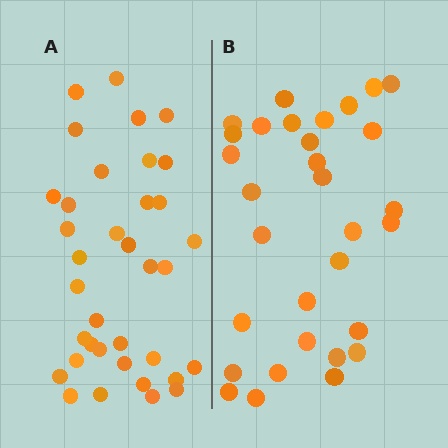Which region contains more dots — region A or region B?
Region A (the left region) has more dots.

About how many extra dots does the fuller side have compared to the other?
Region A has about 5 more dots than region B.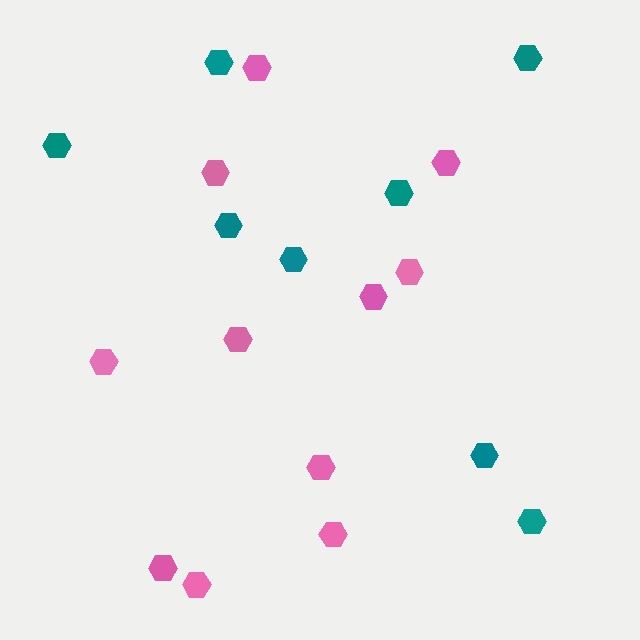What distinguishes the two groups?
There are 2 groups: one group of pink hexagons (11) and one group of teal hexagons (8).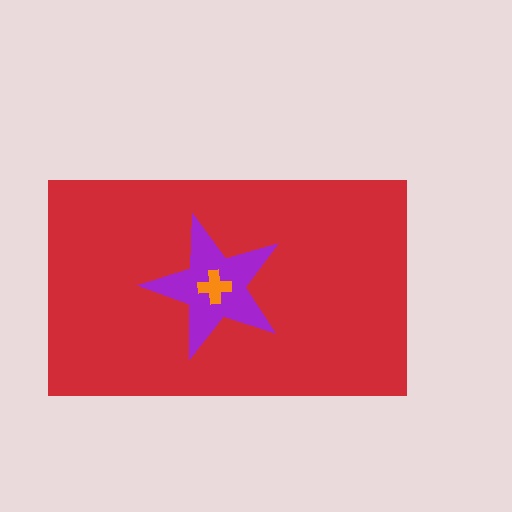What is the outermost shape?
The red rectangle.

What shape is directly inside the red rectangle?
The purple star.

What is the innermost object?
The orange cross.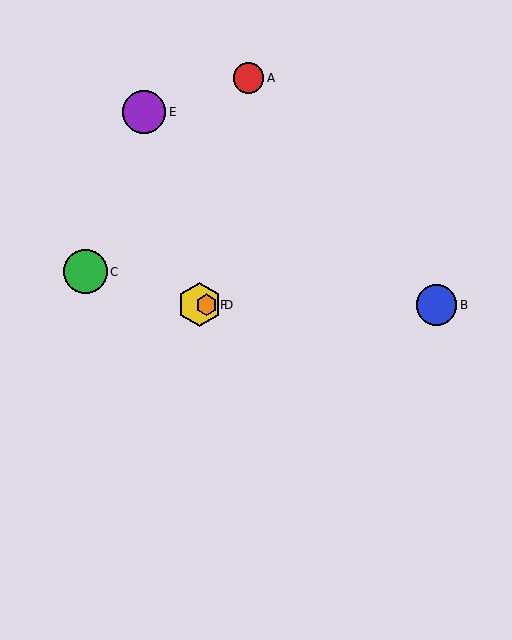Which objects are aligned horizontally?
Objects B, D, F are aligned horizontally.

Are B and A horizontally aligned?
No, B is at y≈305 and A is at y≈78.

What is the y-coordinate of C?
Object C is at y≈272.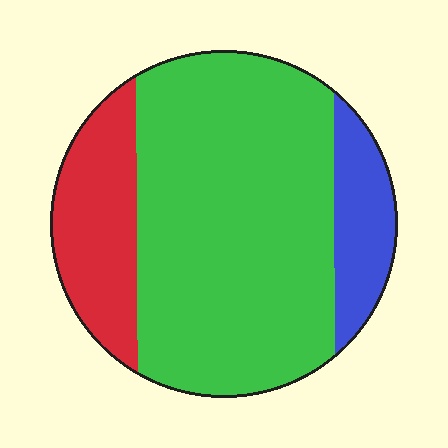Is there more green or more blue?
Green.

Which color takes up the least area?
Blue, at roughly 15%.